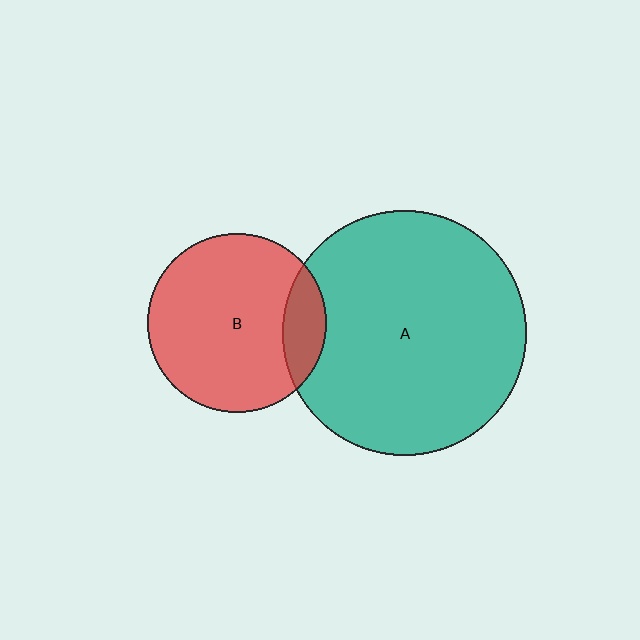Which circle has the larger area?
Circle A (teal).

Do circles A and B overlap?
Yes.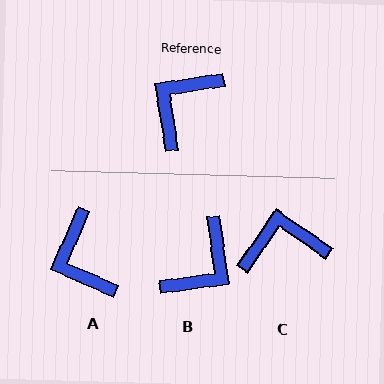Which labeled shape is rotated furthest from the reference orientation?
B, about 179 degrees away.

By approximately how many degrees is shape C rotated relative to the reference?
Approximately 44 degrees clockwise.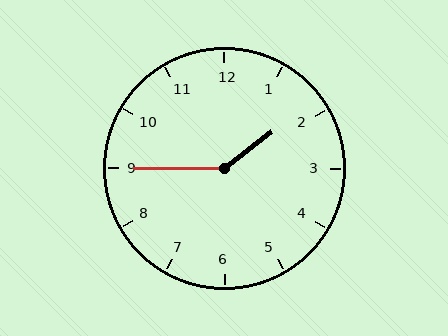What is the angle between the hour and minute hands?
Approximately 142 degrees.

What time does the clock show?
1:45.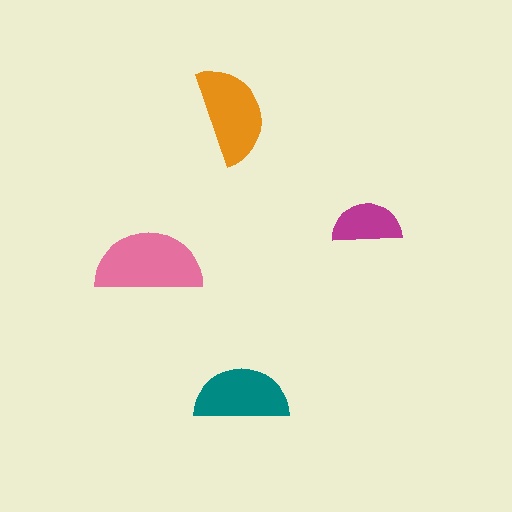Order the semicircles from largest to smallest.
the pink one, the orange one, the teal one, the magenta one.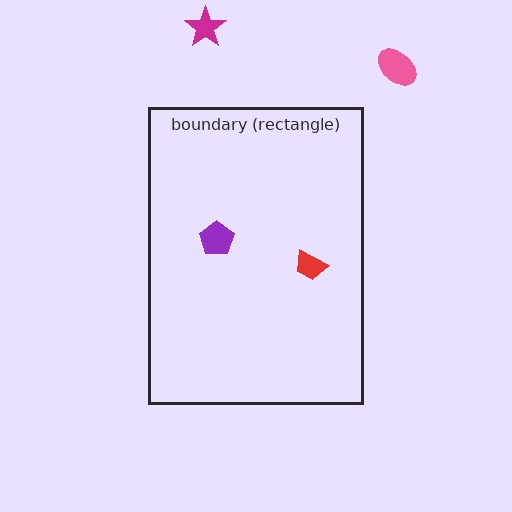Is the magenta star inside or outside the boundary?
Outside.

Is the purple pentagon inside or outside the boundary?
Inside.